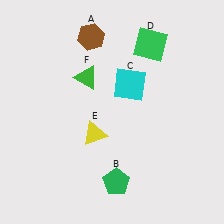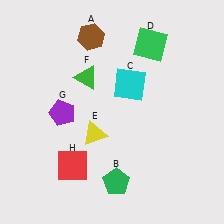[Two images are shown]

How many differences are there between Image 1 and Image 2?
There are 2 differences between the two images.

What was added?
A purple pentagon (G), a red square (H) were added in Image 2.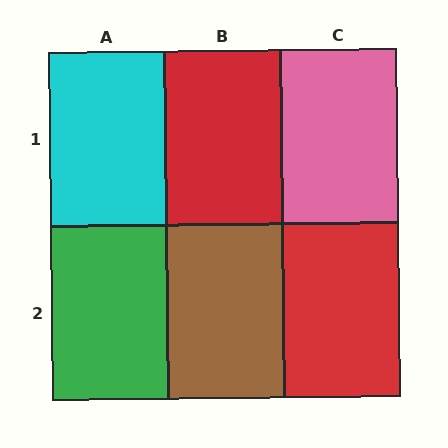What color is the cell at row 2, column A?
Green.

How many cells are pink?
1 cell is pink.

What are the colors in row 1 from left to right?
Cyan, red, pink.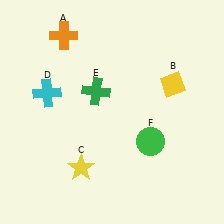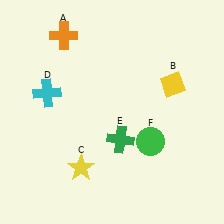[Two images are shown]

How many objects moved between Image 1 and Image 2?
1 object moved between the two images.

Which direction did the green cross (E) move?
The green cross (E) moved down.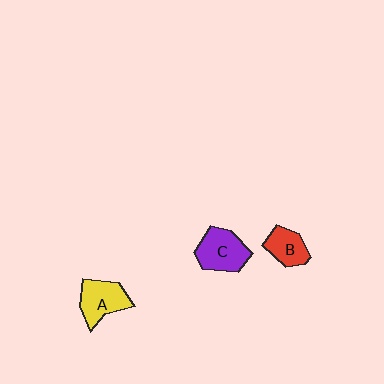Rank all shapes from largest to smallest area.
From largest to smallest: C (purple), A (yellow), B (red).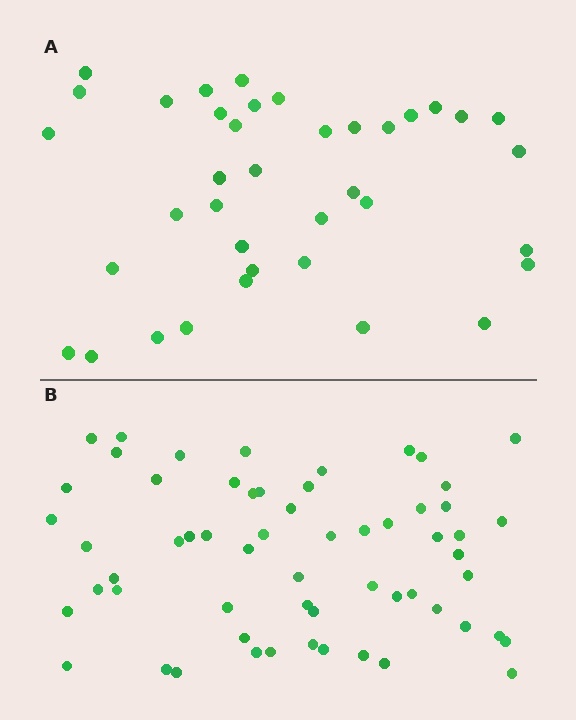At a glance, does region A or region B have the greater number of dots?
Region B (the bottom region) has more dots.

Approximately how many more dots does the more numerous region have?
Region B has approximately 20 more dots than region A.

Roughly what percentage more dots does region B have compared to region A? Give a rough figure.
About 60% more.